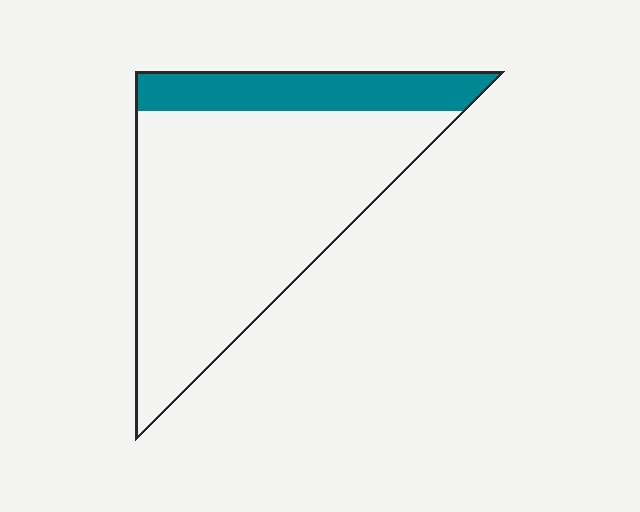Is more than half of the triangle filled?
No.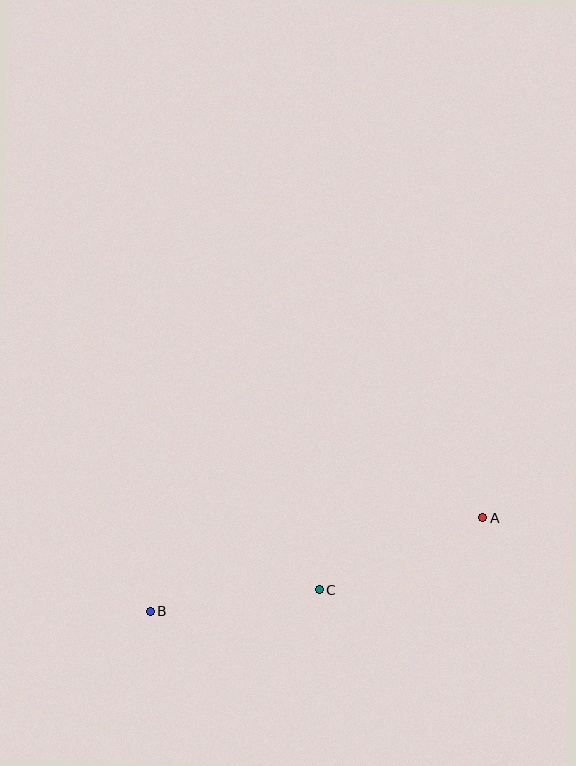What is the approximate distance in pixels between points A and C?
The distance between A and C is approximately 179 pixels.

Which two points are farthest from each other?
Points A and B are farthest from each other.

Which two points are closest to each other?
Points B and C are closest to each other.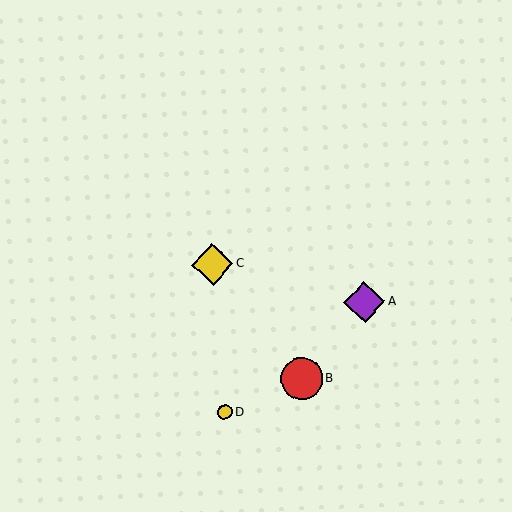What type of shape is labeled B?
Shape B is a red circle.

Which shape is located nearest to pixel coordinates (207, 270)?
The yellow diamond (labeled C) at (212, 264) is nearest to that location.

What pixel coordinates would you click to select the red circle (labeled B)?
Click at (302, 379) to select the red circle B.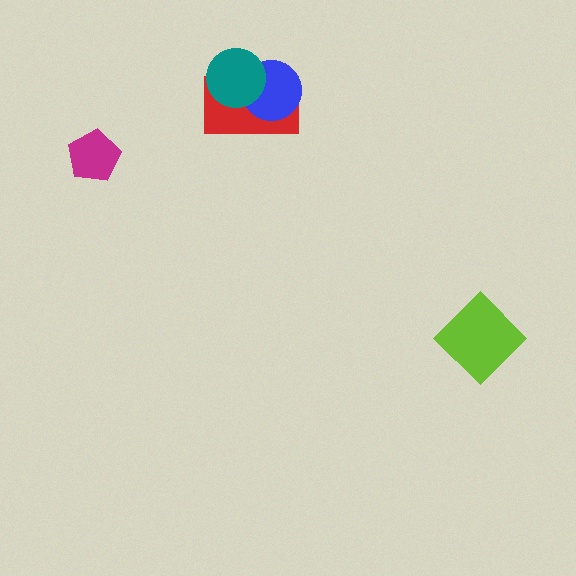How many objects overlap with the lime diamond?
0 objects overlap with the lime diamond.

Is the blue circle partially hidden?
Yes, it is partially covered by another shape.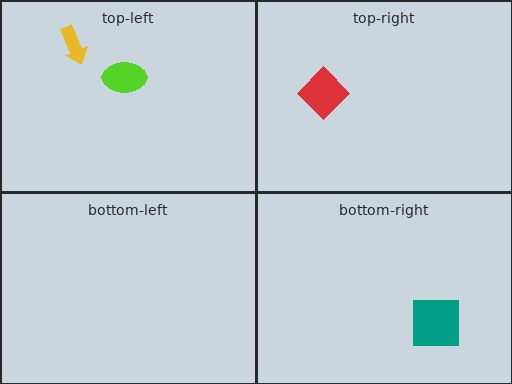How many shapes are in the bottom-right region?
1.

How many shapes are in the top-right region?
1.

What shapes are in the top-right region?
The red diamond.